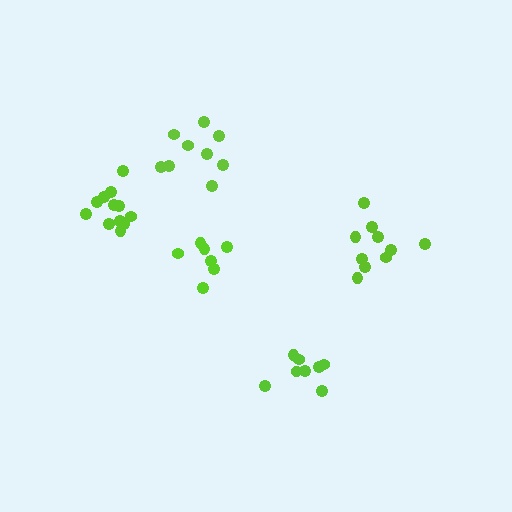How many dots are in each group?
Group 1: 10 dots, Group 2: 12 dots, Group 3: 7 dots, Group 4: 9 dots, Group 5: 8 dots (46 total).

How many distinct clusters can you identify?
There are 5 distinct clusters.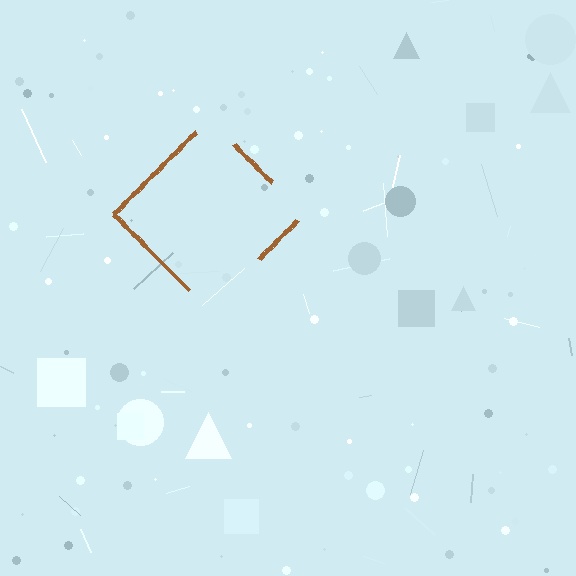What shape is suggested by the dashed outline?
The dashed outline suggests a diamond.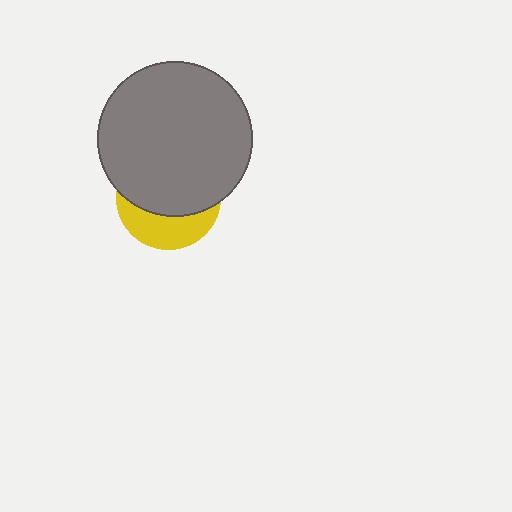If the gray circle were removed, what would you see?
You would see the complete yellow circle.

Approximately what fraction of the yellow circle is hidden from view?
Roughly 65% of the yellow circle is hidden behind the gray circle.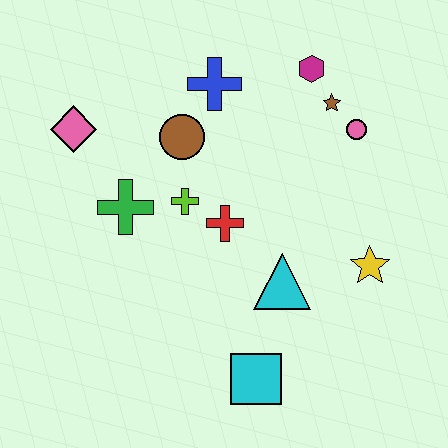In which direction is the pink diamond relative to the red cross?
The pink diamond is to the left of the red cross.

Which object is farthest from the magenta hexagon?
The cyan square is farthest from the magenta hexagon.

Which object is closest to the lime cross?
The red cross is closest to the lime cross.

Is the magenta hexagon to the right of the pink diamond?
Yes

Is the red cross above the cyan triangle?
Yes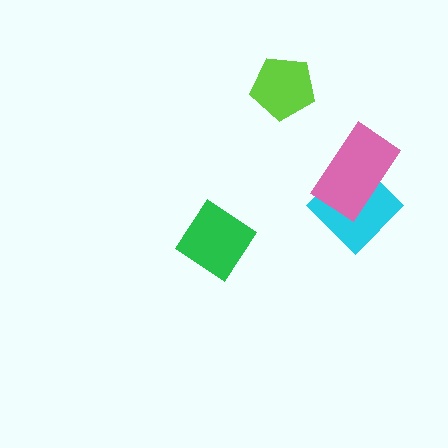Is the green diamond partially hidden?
No, no other shape covers it.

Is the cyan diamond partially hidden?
Yes, it is partially covered by another shape.